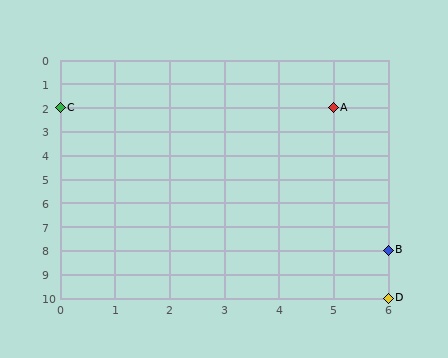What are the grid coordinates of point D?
Point D is at grid coordinates (6, 10).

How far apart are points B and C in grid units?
Points B and C are 6 columns and 6 rows apart (about 8.5 grid units diagonally).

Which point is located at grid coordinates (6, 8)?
Point B is at (6, 8).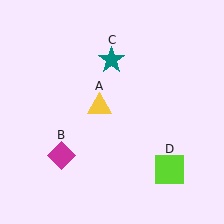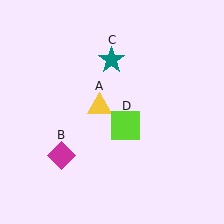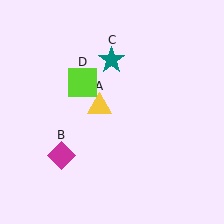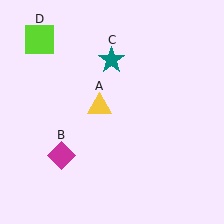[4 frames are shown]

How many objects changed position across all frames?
1 object changed position: lime square (object D).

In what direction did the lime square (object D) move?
The lime square (object D) moved up and to the left.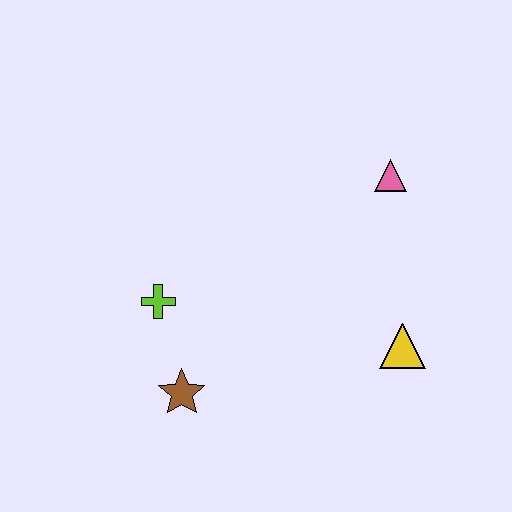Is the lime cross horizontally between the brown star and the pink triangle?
No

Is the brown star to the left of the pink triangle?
Yes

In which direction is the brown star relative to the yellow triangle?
The brown star is to the left of the yellow triangle.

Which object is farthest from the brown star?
The pink triangle is farthest from the brown star.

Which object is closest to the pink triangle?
The yellow triangle is closest to the pink triangle.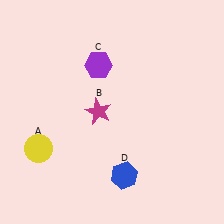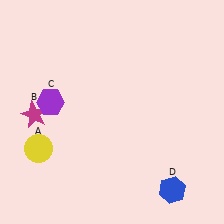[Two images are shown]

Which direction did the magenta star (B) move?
The magenta star (B) moved left.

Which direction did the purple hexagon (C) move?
The purple hexagon (C) moved left.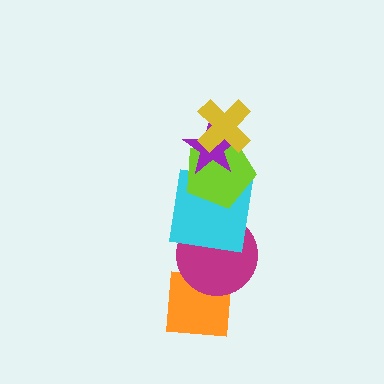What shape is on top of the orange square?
The magenta circle is on top of the orange square.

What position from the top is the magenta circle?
The magenta circle is 5th from the top.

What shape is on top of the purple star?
The yellow cross is on top of the purple star.